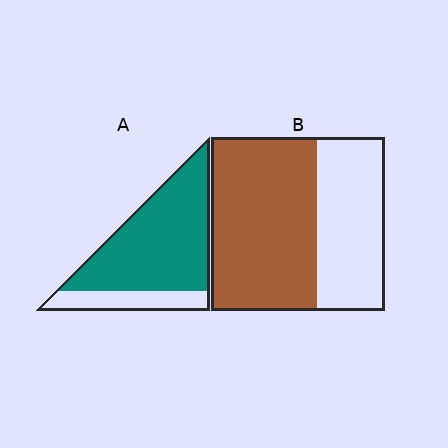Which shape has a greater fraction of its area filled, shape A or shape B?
Shape A.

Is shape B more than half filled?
Yes.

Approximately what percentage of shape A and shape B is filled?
A is approximately 80% and B is approximately 60%.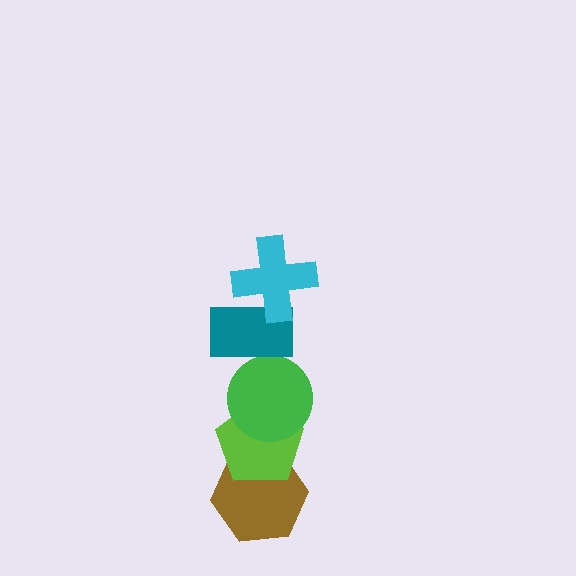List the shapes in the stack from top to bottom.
From top to bottom: the cyan cross, the teal rectangle, the green circle, the lime pentagon, the brown hexagon.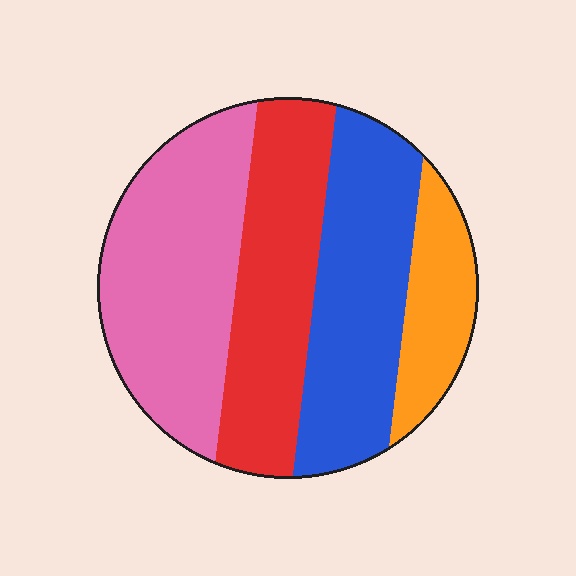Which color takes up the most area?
Pink, at roughly 35%.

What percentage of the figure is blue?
Blue covers about 30% of the figure.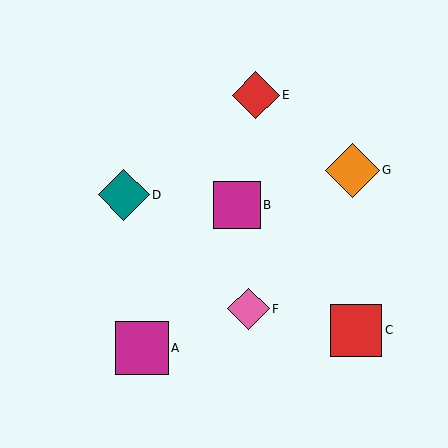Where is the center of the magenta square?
The center of the magenta square is at (142, 348).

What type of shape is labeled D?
Shape D is a teal diamond.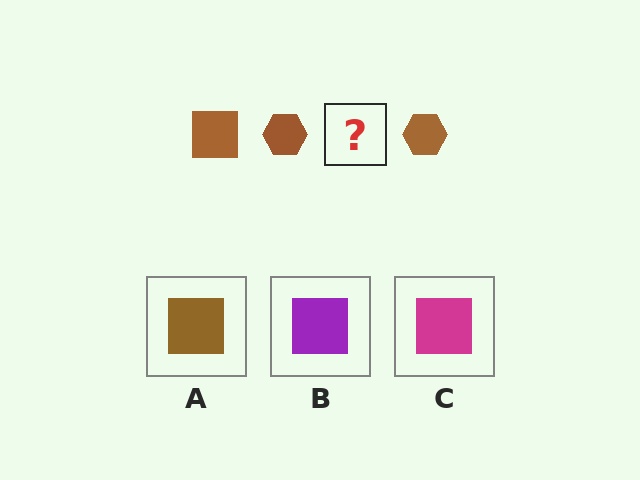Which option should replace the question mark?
Option A.